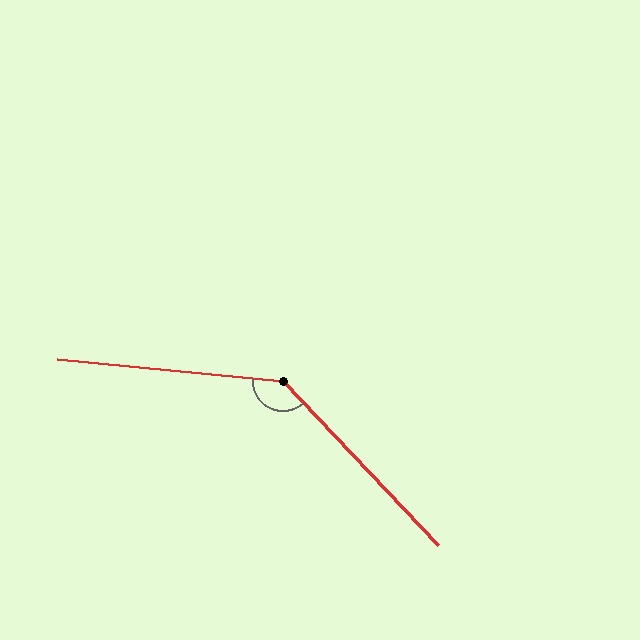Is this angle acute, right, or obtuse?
It is obtuse.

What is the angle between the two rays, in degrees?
Approximately 139 degrees.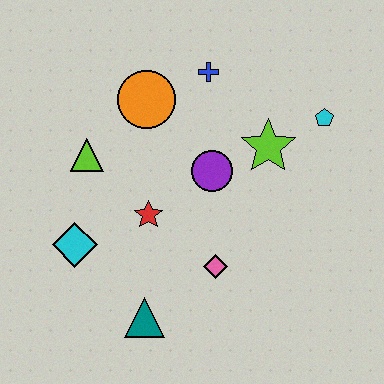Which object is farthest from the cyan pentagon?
The cyan diamond is farthest from the cyan pentagon.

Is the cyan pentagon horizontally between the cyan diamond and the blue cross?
No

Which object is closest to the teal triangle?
The pink diamond is closest to the teal triangle.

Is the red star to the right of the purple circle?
No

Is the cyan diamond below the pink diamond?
No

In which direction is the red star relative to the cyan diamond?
The red star is to the right of the cyan diamond.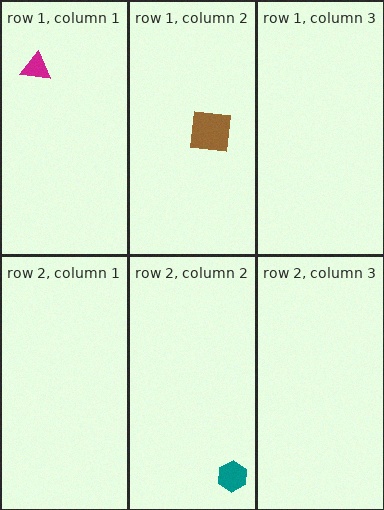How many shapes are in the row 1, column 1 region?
1.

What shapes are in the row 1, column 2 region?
The brown square.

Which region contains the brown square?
The row 1, column 2 region.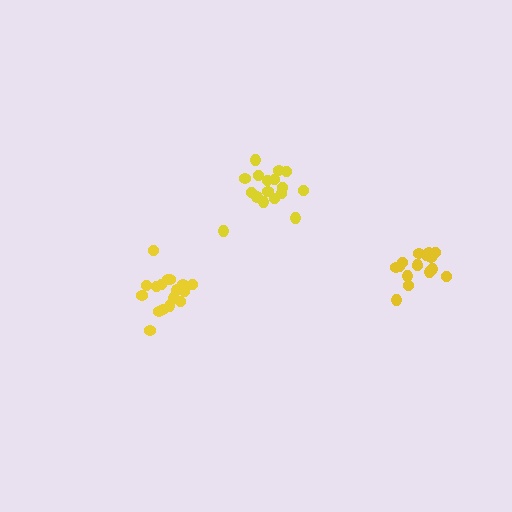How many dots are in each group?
Group 1: 17 dots, Group 2: 16 dots, Group 3: 17 dots (50 total).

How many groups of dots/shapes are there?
There are 3 groups.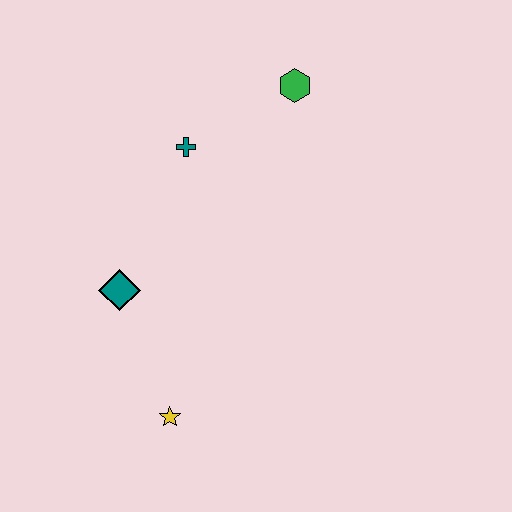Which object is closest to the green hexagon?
The teal cross is closest to the green hexagon.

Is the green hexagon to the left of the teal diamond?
No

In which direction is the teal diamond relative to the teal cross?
The teal diamond is below the teal cross.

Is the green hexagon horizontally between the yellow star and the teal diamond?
No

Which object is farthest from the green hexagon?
The yellow star is farthest from the green hexagon.